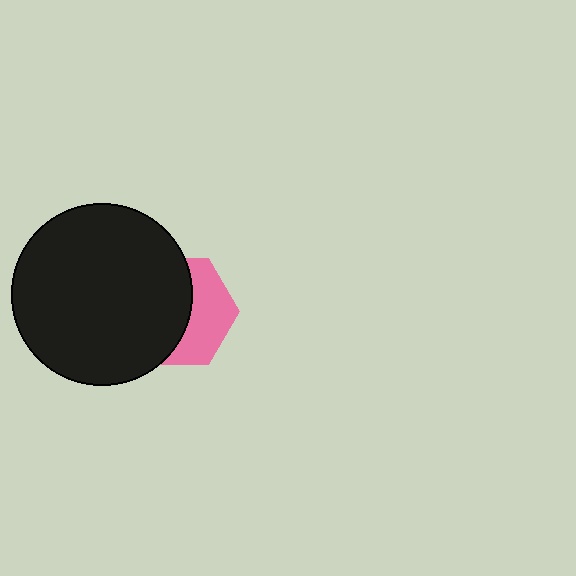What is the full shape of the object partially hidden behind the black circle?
The partially hidden object is a pink hexagon.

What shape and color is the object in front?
The object in front is a black circle.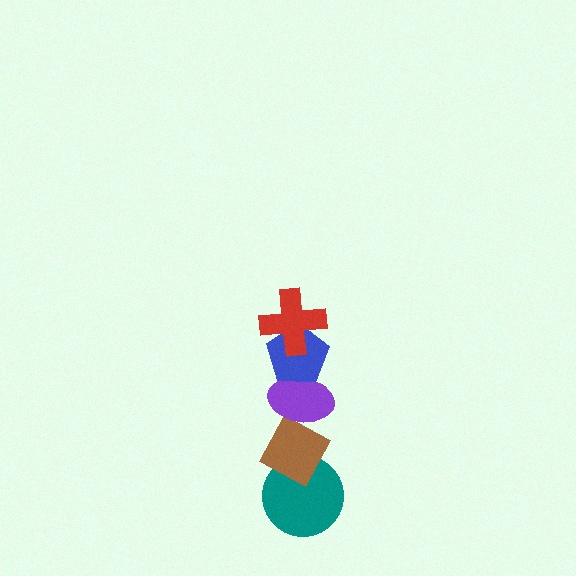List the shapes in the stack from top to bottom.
From top to bottom: the red cross, the blue pentagon, the purple ellipse, the brown diamond, the teal circle.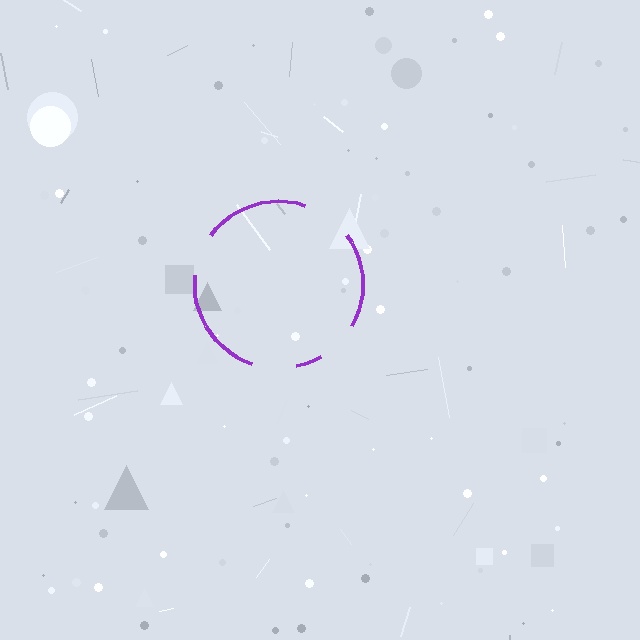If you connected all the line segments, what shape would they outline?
They would outline a circle.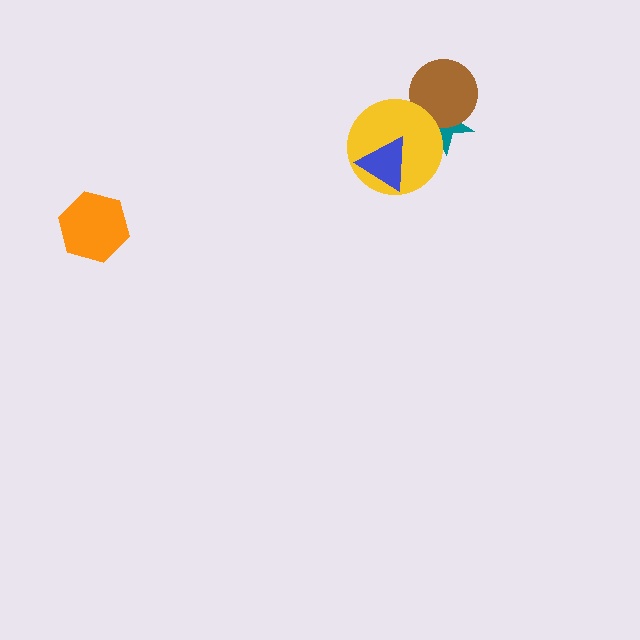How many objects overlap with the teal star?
2 objects overlap with the teal star.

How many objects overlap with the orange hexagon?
0 objects overlap with the orange hexagon.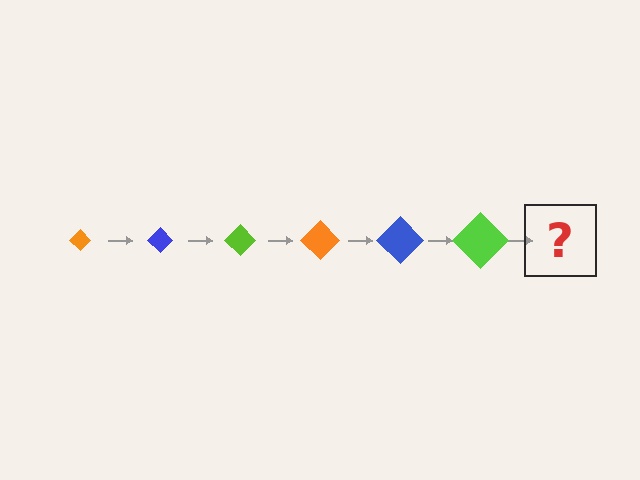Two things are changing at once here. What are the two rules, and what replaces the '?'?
The two rules are that the diamond grows larger each step and the color cycles through orange, blue, and lime. The '?' should be an orange diamond, larger than the previous one.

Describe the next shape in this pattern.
It should be an orange diamond, larger than the previous one.